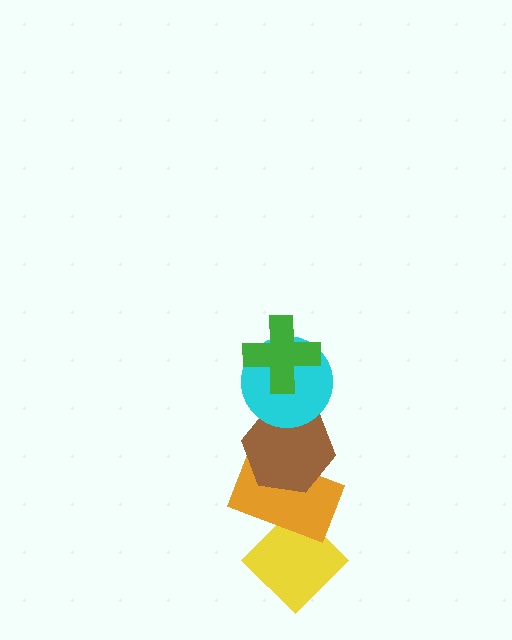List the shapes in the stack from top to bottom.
From top to bottom: the green cross, the cyan circle, the brown hexagon, the orange rectangle, the yellow diamond.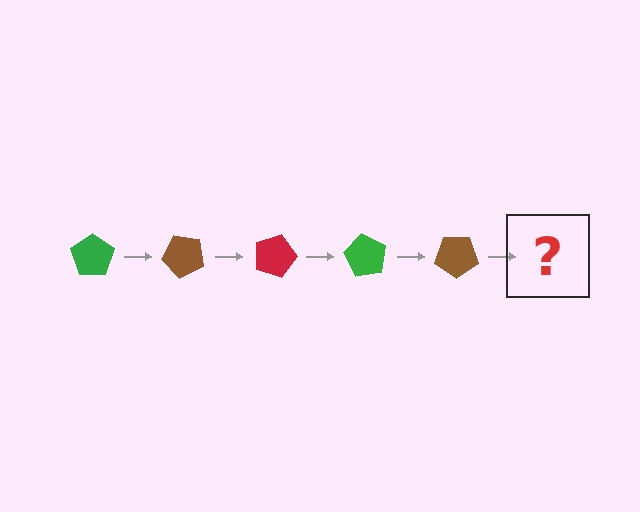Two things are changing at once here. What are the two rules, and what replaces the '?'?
The two rules are that it rotates 45 degrees each step and the color cycles through green, brown, and red. The '?' should be a red pentagon, rotated 225 degrees from the start.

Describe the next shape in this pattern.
It should be a red pentagon, rotated 225 degrees from the start.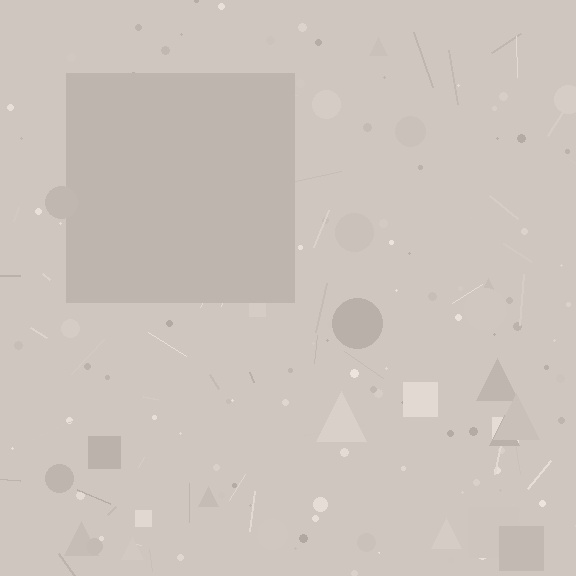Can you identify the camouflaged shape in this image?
The camouflaged shape is a square.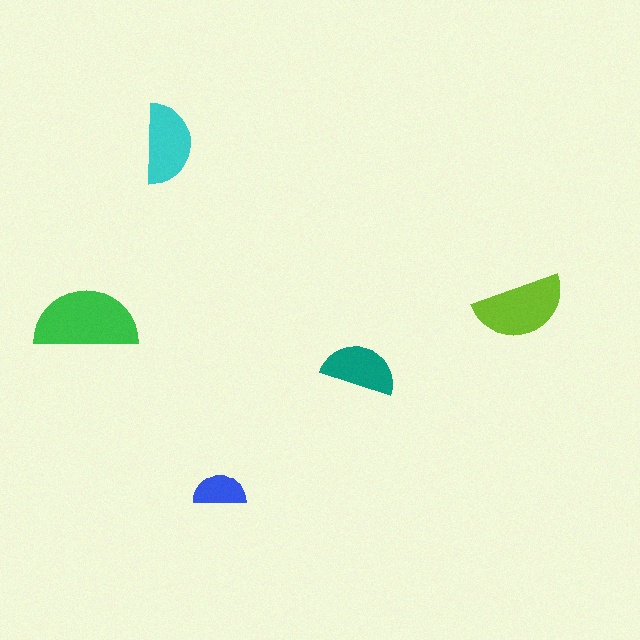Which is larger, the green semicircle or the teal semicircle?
The green one.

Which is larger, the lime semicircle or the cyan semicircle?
The lime one.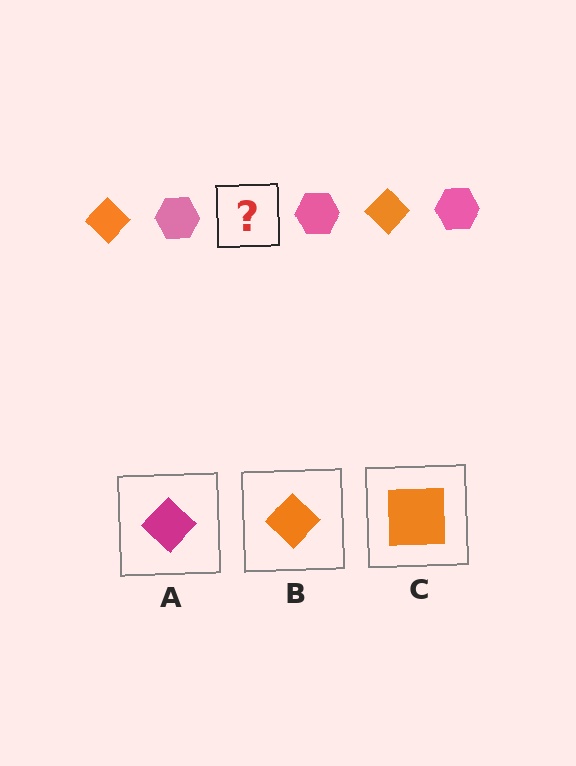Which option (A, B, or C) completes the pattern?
B.